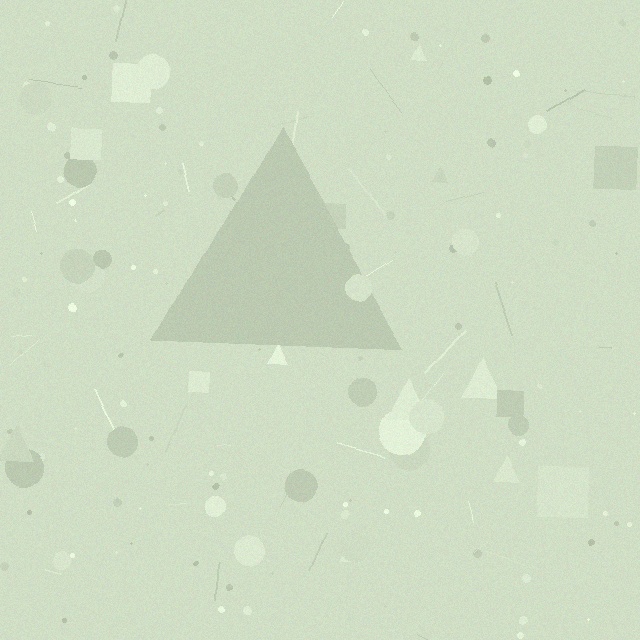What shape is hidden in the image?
A triangle is hidden in the image.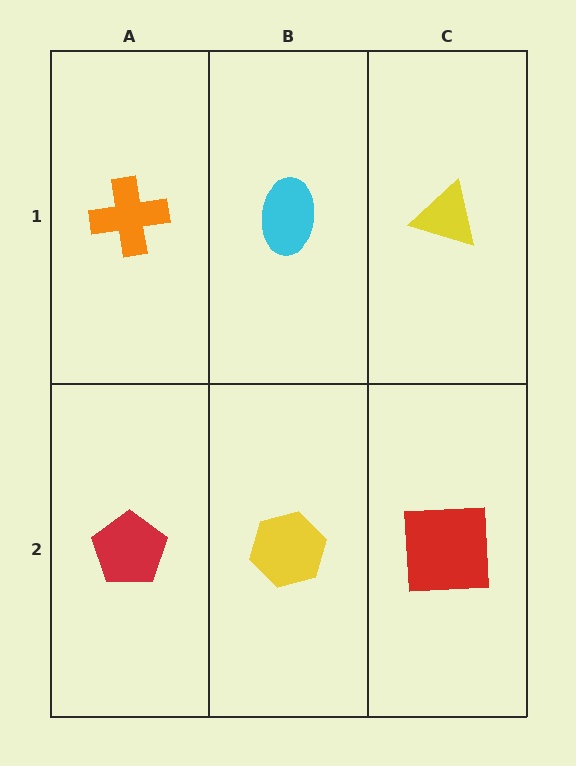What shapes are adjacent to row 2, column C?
A yellow triangle (row 1, column C), a yellow hexagon (row 2, column B).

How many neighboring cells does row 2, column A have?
2.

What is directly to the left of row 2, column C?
A yellow hexagon.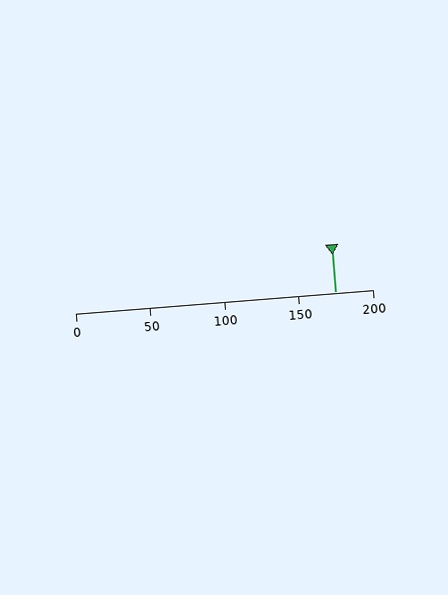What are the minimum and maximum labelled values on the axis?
The axis runs from 0 to 200.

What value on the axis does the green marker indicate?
The marker indicates approximately 175.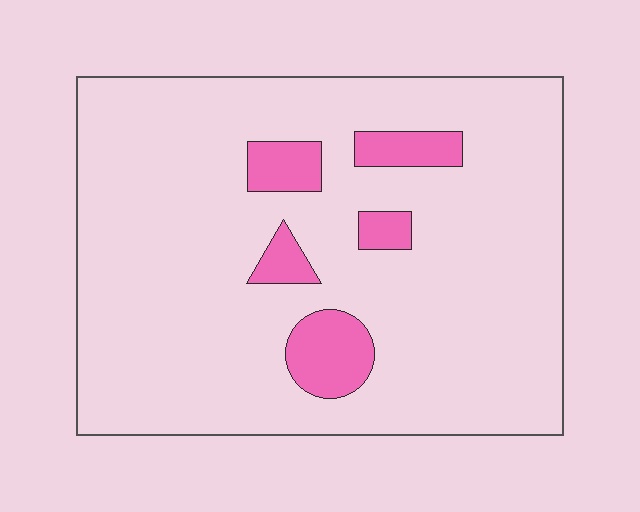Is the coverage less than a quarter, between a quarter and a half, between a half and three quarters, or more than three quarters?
Less than a quarter.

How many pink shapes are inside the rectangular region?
5.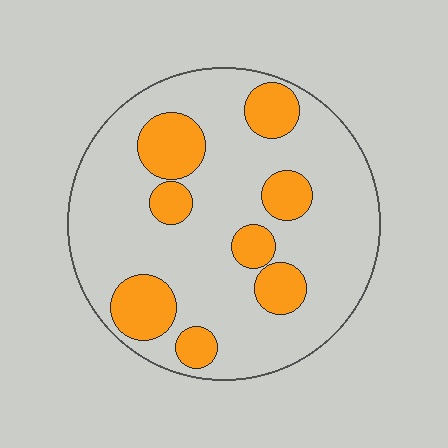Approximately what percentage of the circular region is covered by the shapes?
Approximately 25%.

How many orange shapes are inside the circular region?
8.